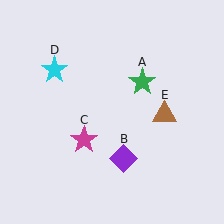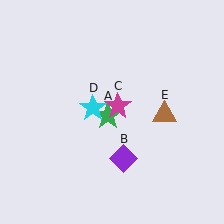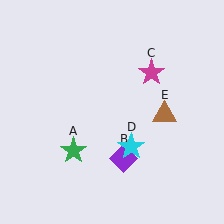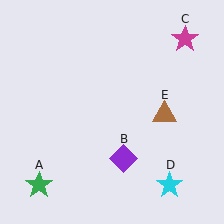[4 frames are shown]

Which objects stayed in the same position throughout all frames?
Purple diamond (object B) and brown triangle (object E) remained stationary.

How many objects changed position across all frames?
3 objects changed position: green star (object A), magenta star (object C), cyan star (object D).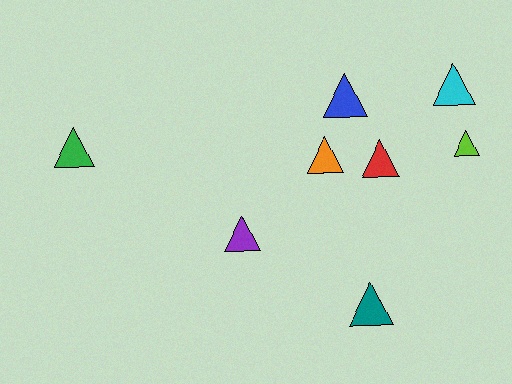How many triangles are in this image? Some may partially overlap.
There are 8 triangles.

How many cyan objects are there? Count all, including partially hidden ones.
There is 1 cyan object.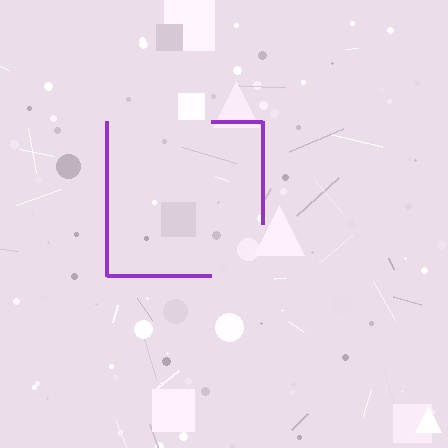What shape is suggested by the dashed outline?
The dashed outline suggests a square.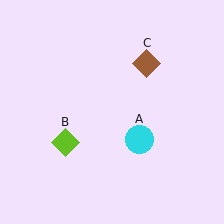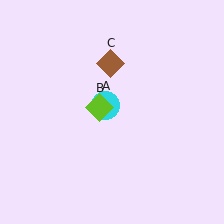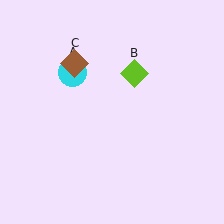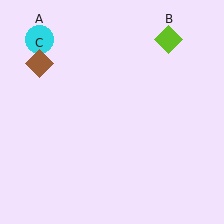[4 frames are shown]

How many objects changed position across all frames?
3 objects changed position: cyan circle (object A), lime diamond (object B), brown diamond (object C).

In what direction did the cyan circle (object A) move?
The cyan circle (object A) moved up and to the left.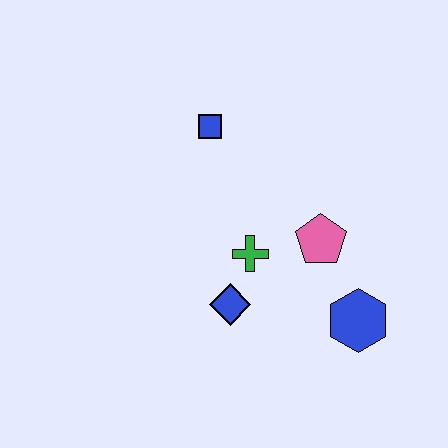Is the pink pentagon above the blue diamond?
Yes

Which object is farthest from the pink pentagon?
The blue square is farthest from the pink pentagon.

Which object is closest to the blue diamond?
The green cross is closest to the blue diamond.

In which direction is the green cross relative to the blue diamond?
The green cross is above the blue diamond.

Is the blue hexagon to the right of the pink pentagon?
Yes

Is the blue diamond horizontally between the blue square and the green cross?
Yes